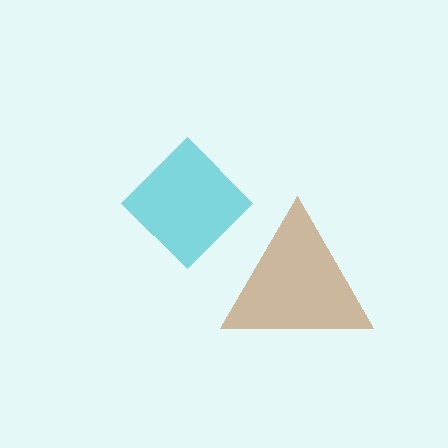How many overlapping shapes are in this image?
There are 2 overlapping shapes in the image.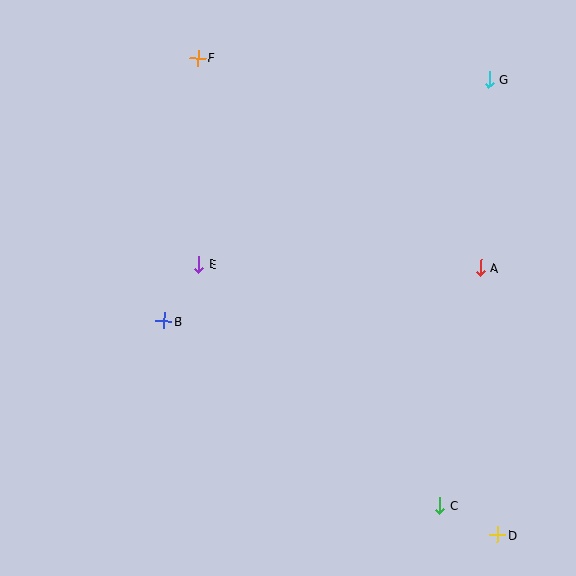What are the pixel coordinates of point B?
Point B is at (164, 321).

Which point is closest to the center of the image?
Point E at (199, 264) is closest to the center.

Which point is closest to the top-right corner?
Point G is closest to the top-right corner.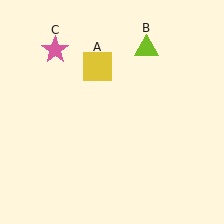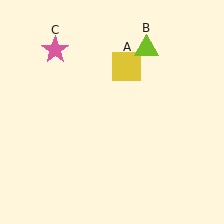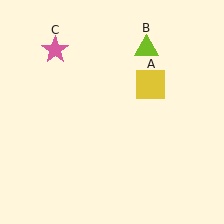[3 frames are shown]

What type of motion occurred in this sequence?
The yellow square (object A) rotated clockwise around the center of the scene.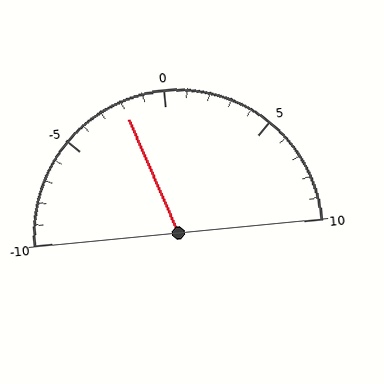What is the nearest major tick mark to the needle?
The nearest major tick mark is 0.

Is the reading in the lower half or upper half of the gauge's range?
The reading is in the lower half of the range (-10 to 10).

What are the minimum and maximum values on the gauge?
The gauge ranges from -10 to 10.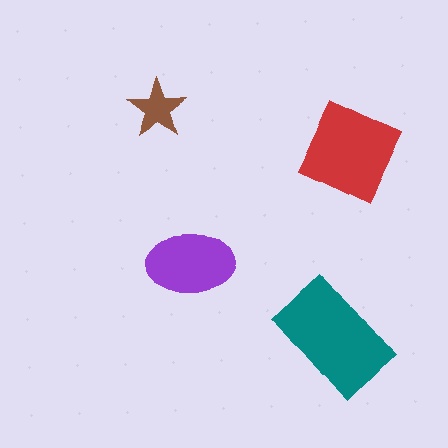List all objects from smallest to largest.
The brown star, the purple ellipse, the red diamond, the teal rectangle.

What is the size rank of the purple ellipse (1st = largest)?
3rd.